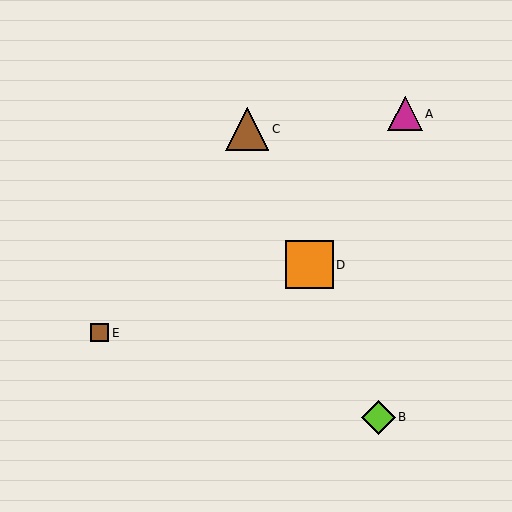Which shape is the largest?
The orange square (labeled D) is the largest.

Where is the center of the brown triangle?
The center of the brown triangle is at (247, 129).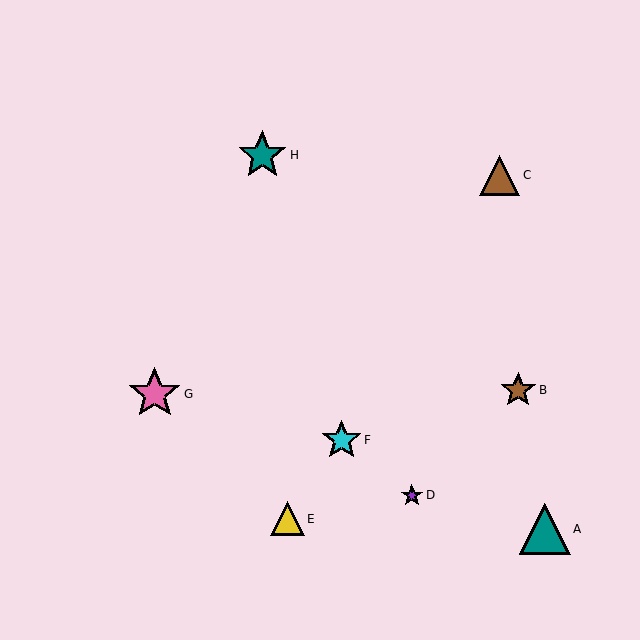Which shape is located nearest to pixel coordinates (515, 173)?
The brown triangle (labeled C) at (500, 175) is nearest to that location.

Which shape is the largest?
The pink star (labeled G) is the largest.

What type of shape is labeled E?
Shape E is a yellow triangle.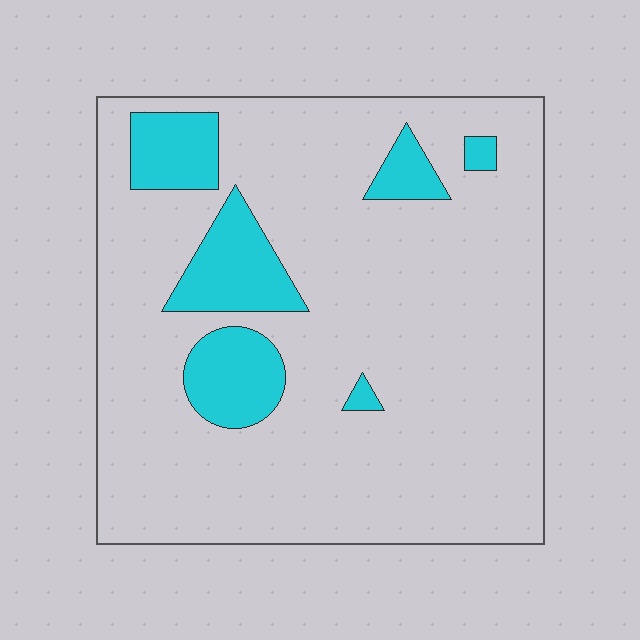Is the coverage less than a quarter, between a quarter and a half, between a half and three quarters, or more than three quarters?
Less than a quarter.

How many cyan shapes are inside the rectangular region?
6.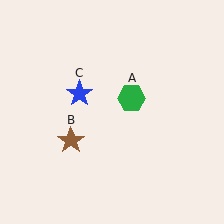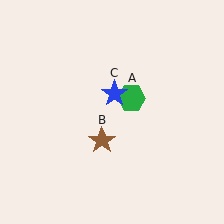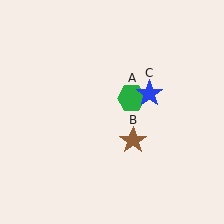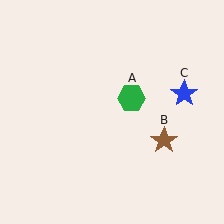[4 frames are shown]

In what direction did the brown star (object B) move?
The brown star (object B) moved right.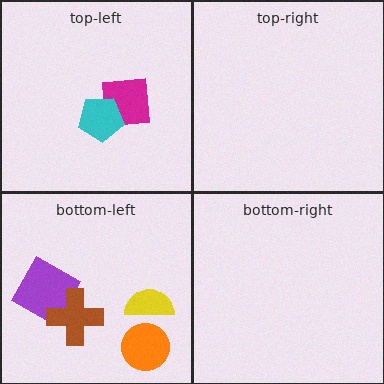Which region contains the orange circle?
The bottom-left region.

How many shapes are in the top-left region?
2.